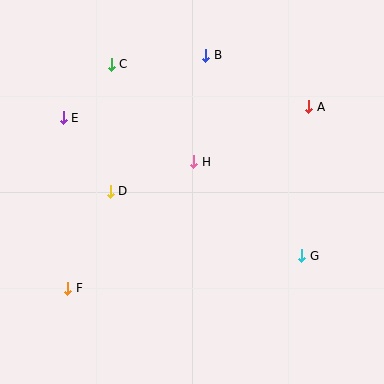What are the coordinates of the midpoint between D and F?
The midpoint between D and F is at (89, 240).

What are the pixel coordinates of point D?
Point D is at (110, 191).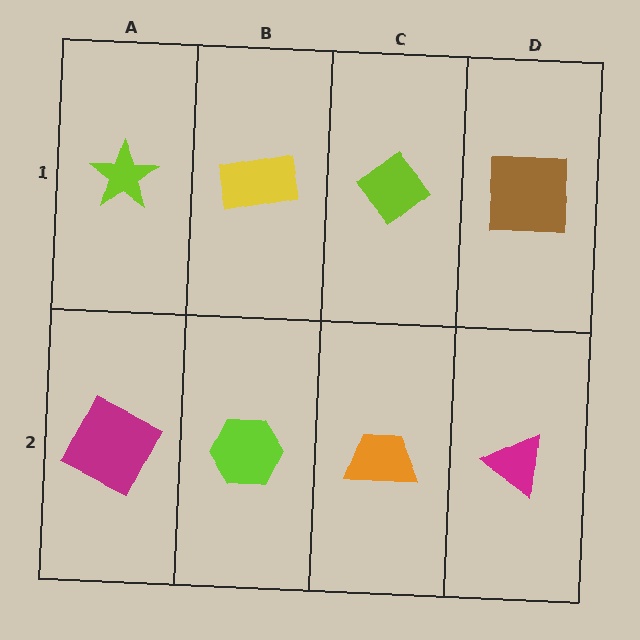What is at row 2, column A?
A magenta square.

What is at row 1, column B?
A yellow rectangle.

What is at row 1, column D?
A brown square.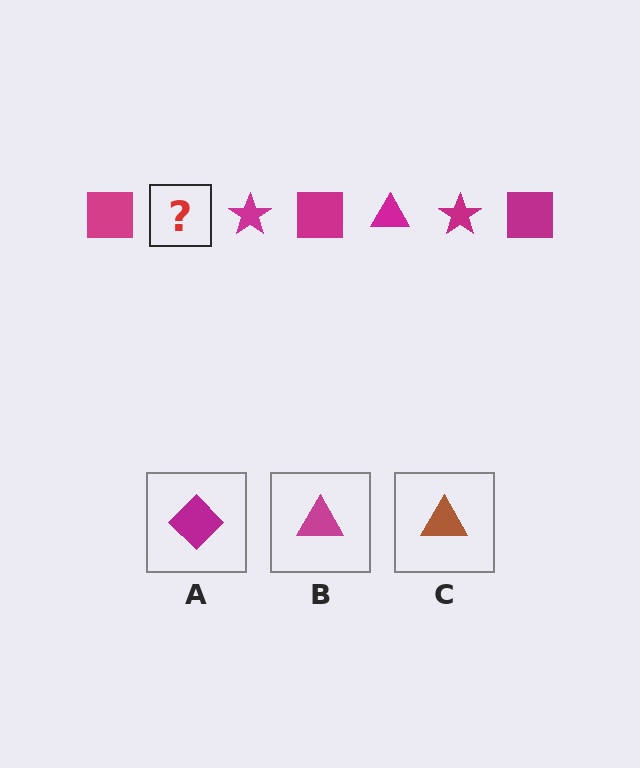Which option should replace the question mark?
Option B.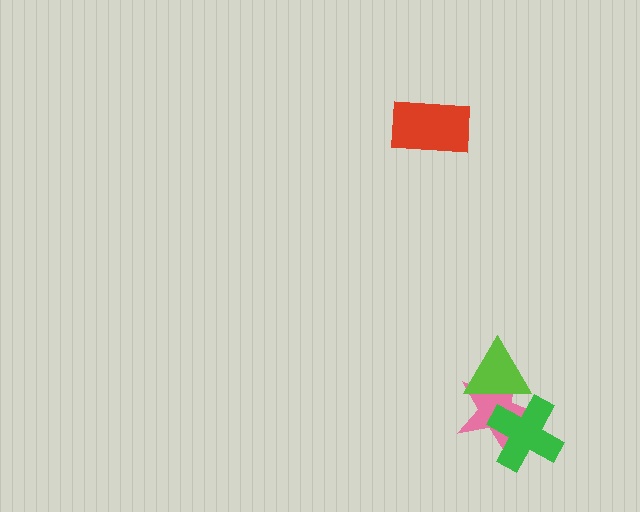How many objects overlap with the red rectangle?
0 objects overlap with the red rectangle.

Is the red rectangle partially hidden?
No, no other shape covers it.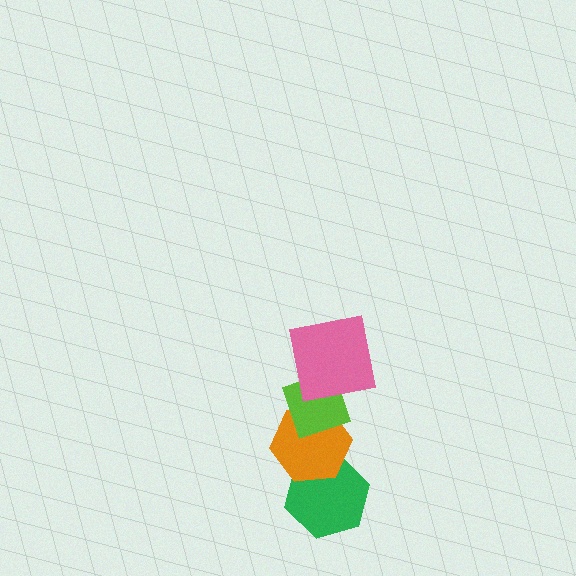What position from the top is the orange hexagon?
The orange hexagon is 3rd from the top.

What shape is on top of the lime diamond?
The pink square is on top of the lime diamond.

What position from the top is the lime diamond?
The lime diamond is 2nd from the top.